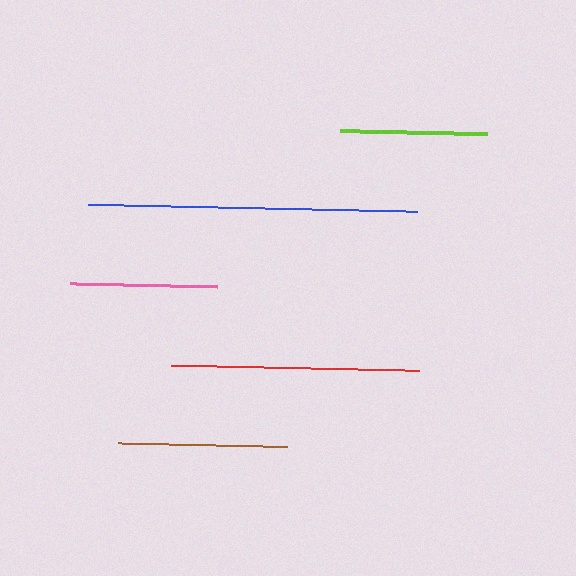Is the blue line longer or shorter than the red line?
The blue line is longer than the red line.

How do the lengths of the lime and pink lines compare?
The lime and pink lines are approximately the same length.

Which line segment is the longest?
The blue line is the longest at approximately 329 pixels.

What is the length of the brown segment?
The brown segment is approximately 169 pixels long.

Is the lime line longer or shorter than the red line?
The red line is longer than the lime line.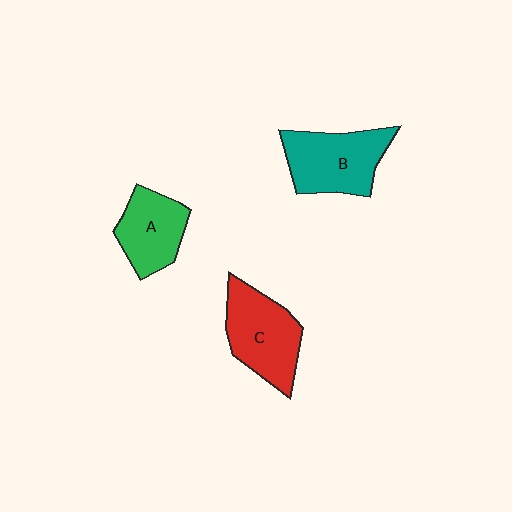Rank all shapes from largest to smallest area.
From largest to smallest: B (teal), C (red), A (green).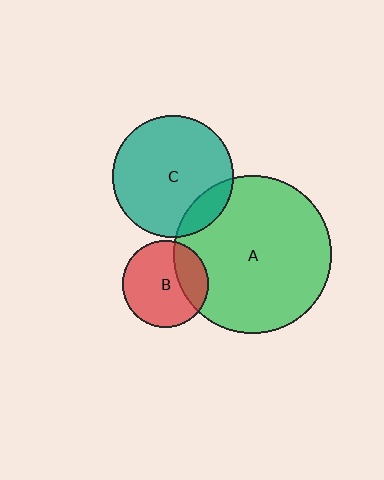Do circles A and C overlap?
Yes.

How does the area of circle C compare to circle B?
Approximately 2.0 times.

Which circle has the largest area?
Circle A (green).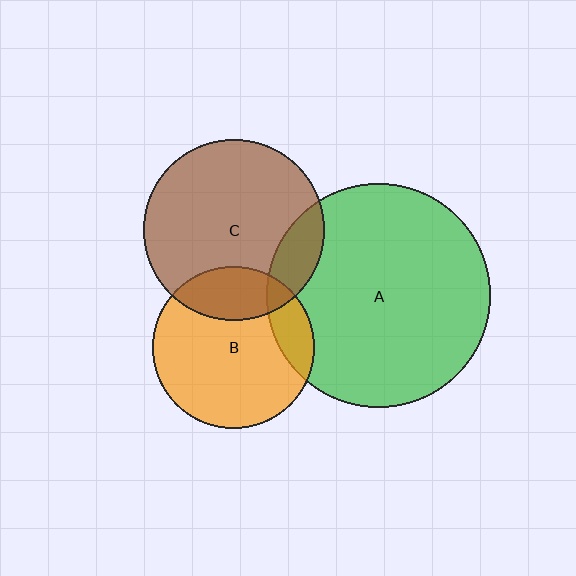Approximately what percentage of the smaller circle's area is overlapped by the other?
Approximately 20%.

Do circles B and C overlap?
Yes.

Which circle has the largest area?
Circle A (green).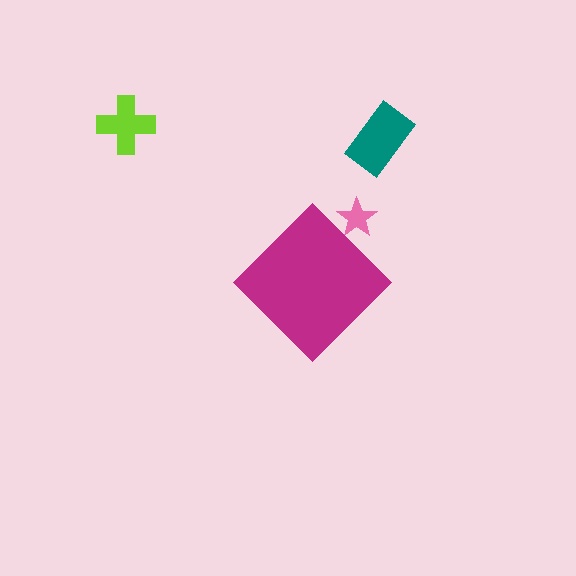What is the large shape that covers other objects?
A magenta diamond.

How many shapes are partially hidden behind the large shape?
1 shape is partially hidden.